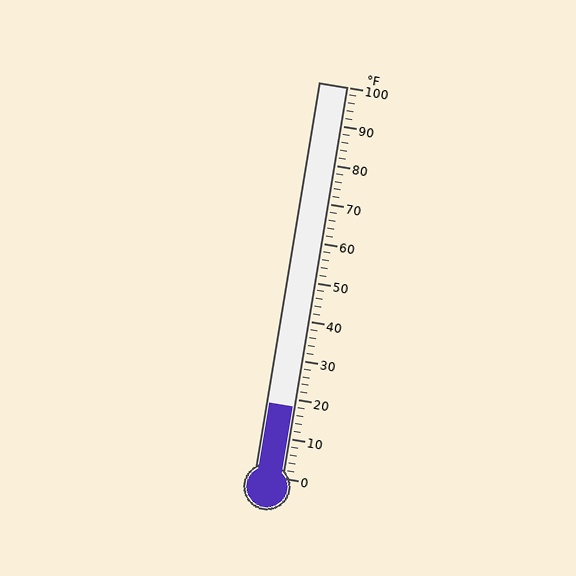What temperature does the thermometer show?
The thermometer shows approximately 18°F.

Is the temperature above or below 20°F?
The temperature is below 20°F.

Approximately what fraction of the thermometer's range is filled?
The thermometer is filled to approximately 20% of its range.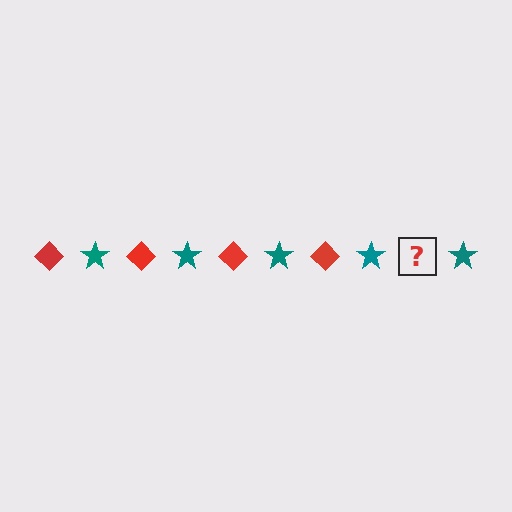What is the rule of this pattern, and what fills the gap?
The rule is that the pattern alternates between red diamond and teal star. The gap should be filled with a red diamond.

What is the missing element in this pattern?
The missing element is a red diamond.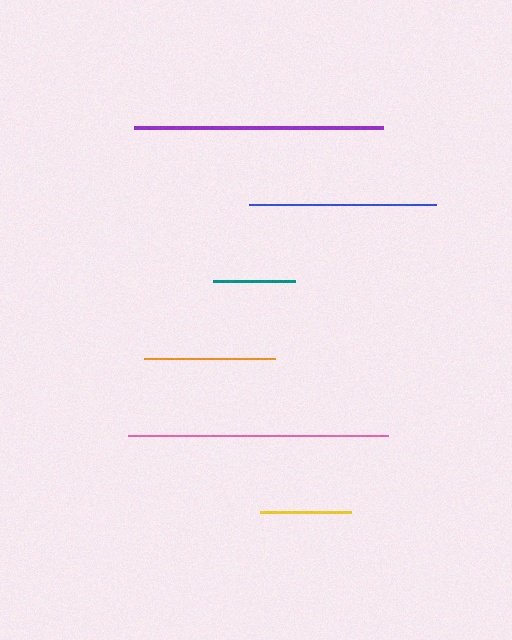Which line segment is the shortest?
The teal line is the shortest at approximately 82 pixels.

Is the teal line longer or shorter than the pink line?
The pink line is longer than the teal line.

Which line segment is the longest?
The pink line is the longest at approximately 260 pixels.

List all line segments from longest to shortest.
From longest to shortest: pink, purple, blue, orange, yellow, teal.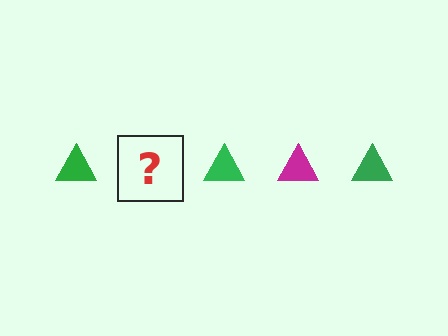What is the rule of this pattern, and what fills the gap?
The rule is that the pattern cycles through green, magenta triangles. The gap should be filled with a magenta triangle.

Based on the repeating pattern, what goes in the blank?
The blank should be a magenta triangle.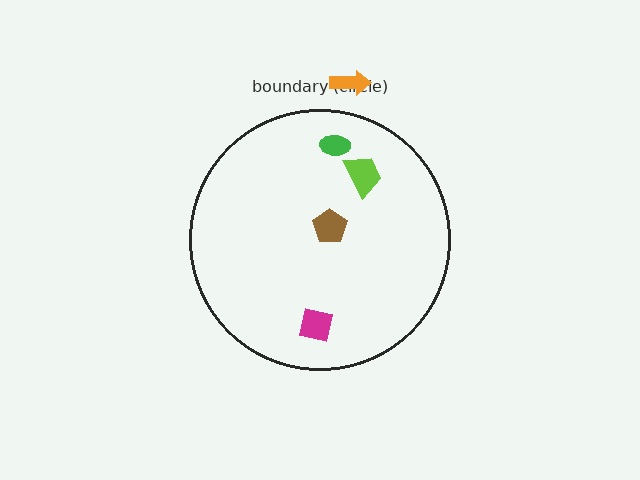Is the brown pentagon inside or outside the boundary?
Inside.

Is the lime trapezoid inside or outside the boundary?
Inside.